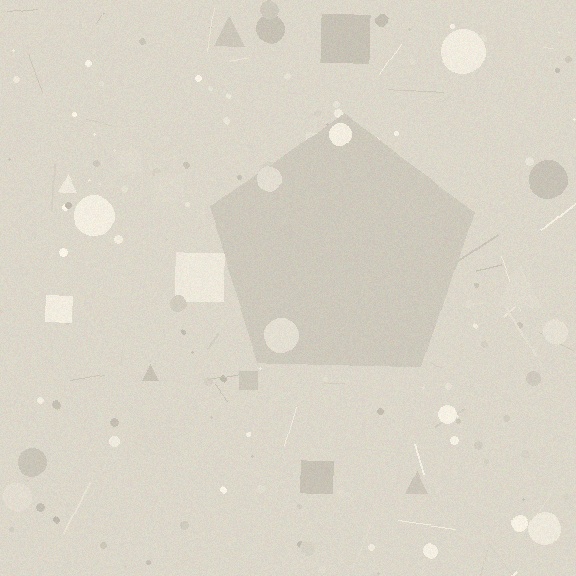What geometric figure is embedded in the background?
A pentagon is embedded in the background.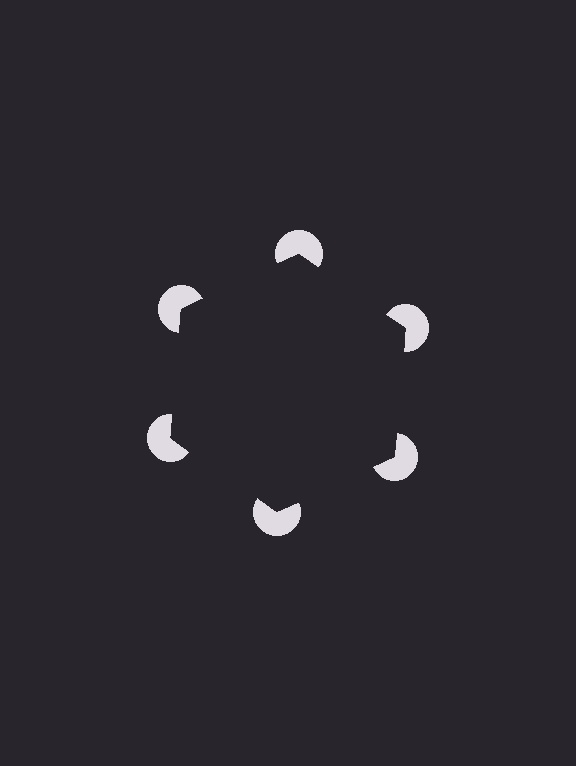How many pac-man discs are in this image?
There are 6 — one at each vertex of the illusory hexagon.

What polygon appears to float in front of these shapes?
An illusory hexagon — its edges are inferred from the aligned wedge cuts in the pac-man discs, not physically drawn.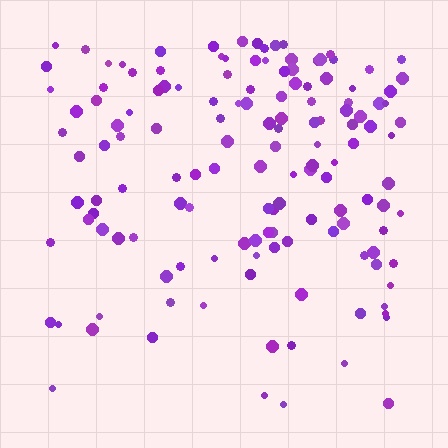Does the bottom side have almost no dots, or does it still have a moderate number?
Still a moderate number, just noticeably fewer than the top.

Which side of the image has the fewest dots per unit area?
The bottom.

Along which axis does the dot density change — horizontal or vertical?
Vertical.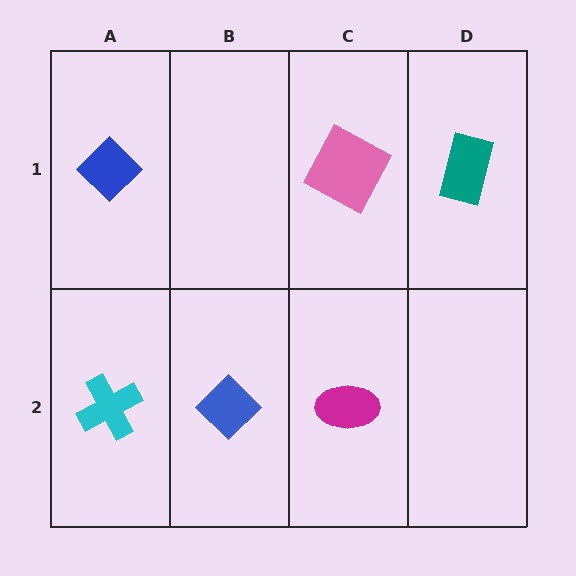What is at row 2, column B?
A blue diamond.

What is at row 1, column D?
A teal rectangle.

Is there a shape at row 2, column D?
No, that cell is empty.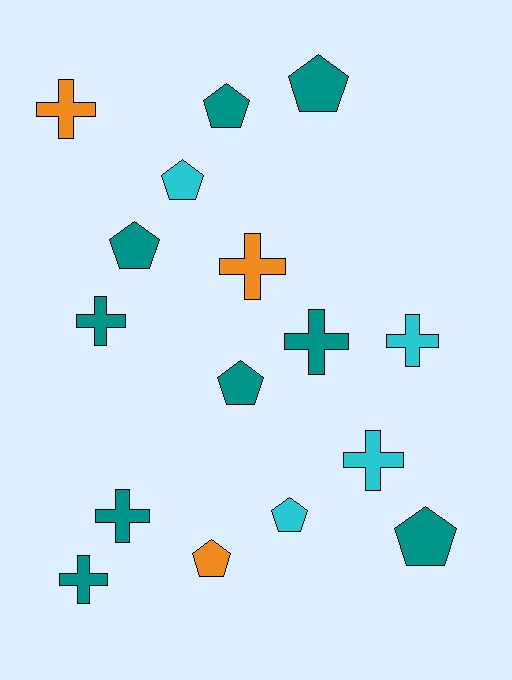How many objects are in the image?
There are 16 objects.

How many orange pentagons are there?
There is 1 orange pentagon.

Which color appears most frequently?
Teal, with 9 objects.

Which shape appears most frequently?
Pentagon, with 8 objects.